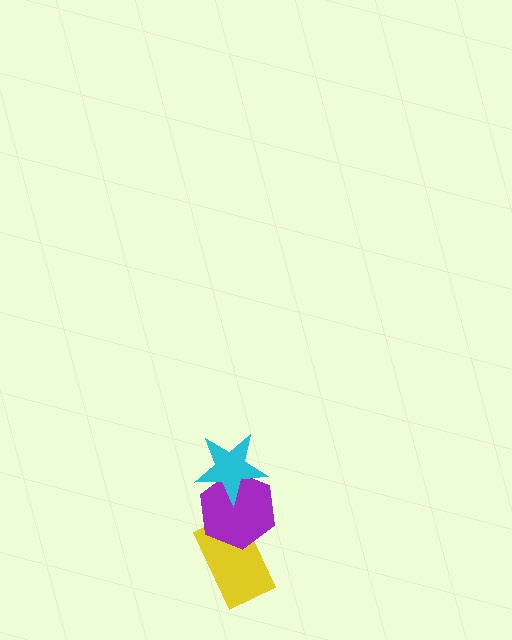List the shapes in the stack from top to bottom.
From top to bottom: the cyan star, the purple hexagon, the yellow rectangle.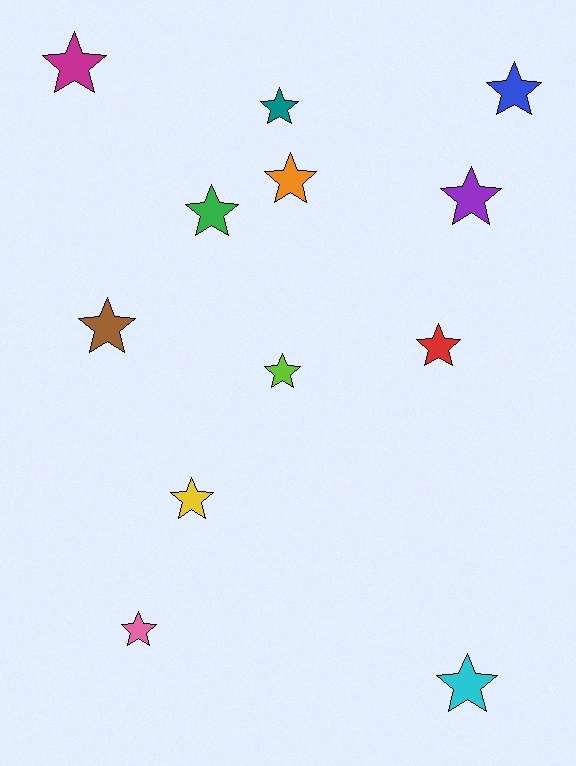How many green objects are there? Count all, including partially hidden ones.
There is 1 green object.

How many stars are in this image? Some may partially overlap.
There are 12 stars.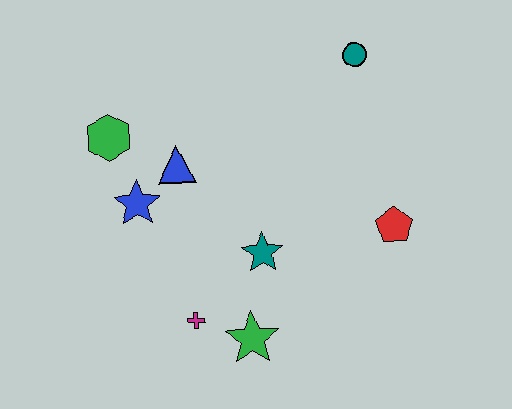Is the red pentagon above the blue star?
No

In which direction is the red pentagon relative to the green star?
The red pentagon is to the right of the green star.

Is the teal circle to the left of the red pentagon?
Yes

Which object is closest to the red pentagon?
The teal star is closest to the red pentagon.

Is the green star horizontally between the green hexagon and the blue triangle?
No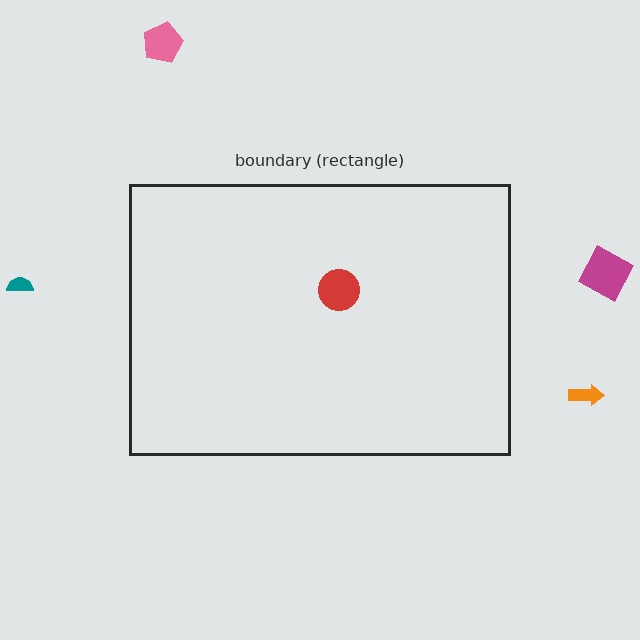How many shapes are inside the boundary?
1 inside, 4 outside.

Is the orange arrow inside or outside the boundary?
Outside.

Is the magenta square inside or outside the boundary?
Outside.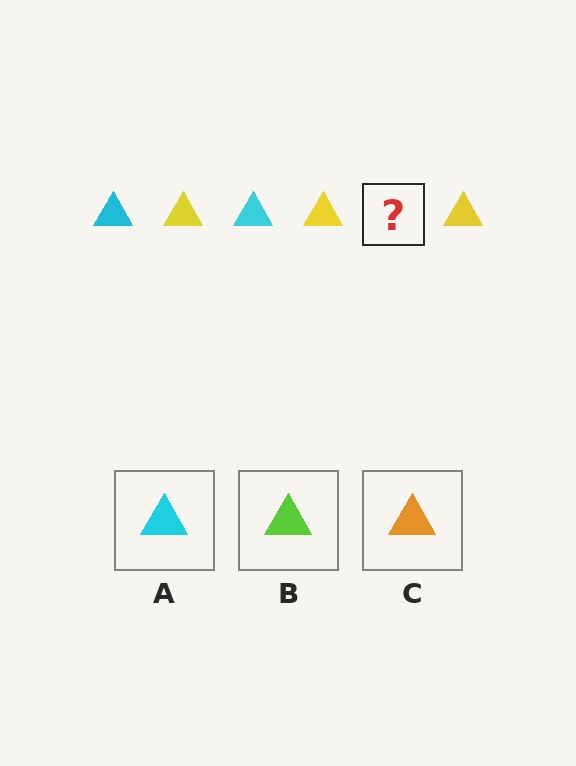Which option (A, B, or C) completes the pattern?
A.